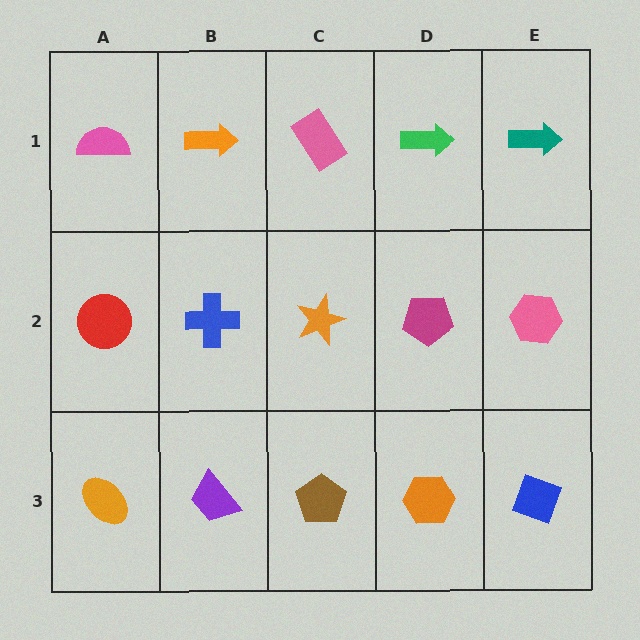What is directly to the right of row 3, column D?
A blue diamond.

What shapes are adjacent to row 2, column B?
An orange arrow (row 1, column B), a purple trapezoid (row 3, column B), a red circle (row 2, column A), an orange star (row 2, column C).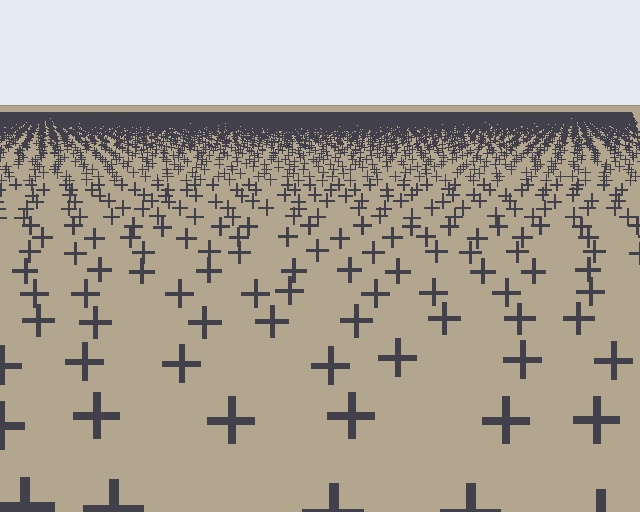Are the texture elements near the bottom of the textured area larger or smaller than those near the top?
Larger. Near the bottom, elements are closer to the viewer and appear at a bigger on-screen size.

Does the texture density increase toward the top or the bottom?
Density increases toward the top.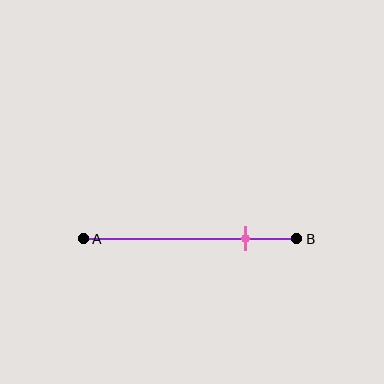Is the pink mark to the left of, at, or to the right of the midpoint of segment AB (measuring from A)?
The pink mark is to the right of the midpoint of segment AB.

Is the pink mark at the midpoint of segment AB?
No, the mark is at about 75% from A, not at the 50% midpoint.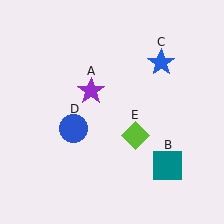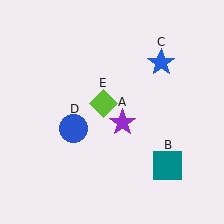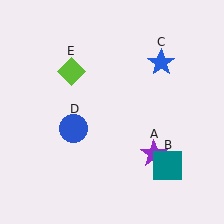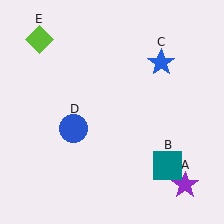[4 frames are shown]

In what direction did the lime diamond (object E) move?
The lime diamond (object E) moved up and to the left.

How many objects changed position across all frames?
2 objects changed position: purple star (object A), lime diamond (object E).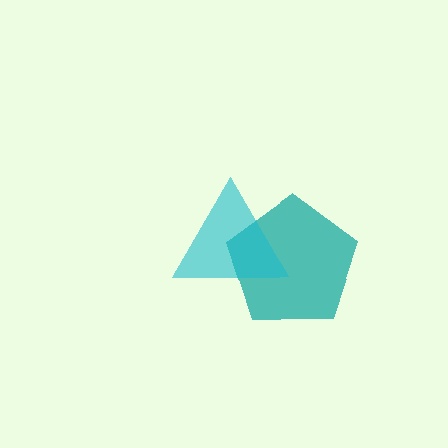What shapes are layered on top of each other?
The layered shapes are: a teal pentagon, a cyan triangle.